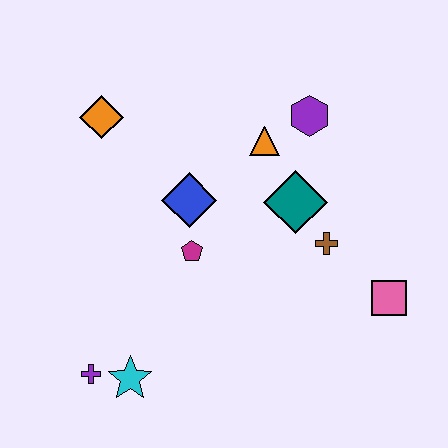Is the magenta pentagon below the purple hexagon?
Yes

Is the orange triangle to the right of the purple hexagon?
No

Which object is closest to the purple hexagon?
The orange triangle is closest to the purple hexagon.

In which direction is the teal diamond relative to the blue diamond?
The teal diamond is to the right of the blue diamond.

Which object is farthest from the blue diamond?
The pink square is farthest from the blue diamond.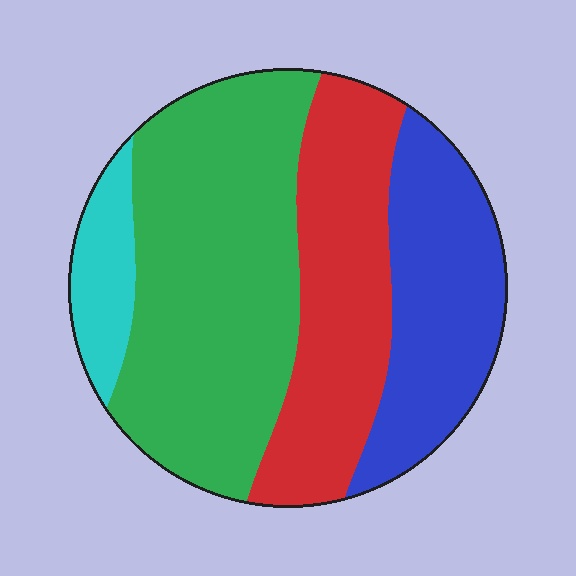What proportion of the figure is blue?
Blue covers 23% of the figure.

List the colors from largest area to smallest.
From largest to smallest: green, red, blue, cyan.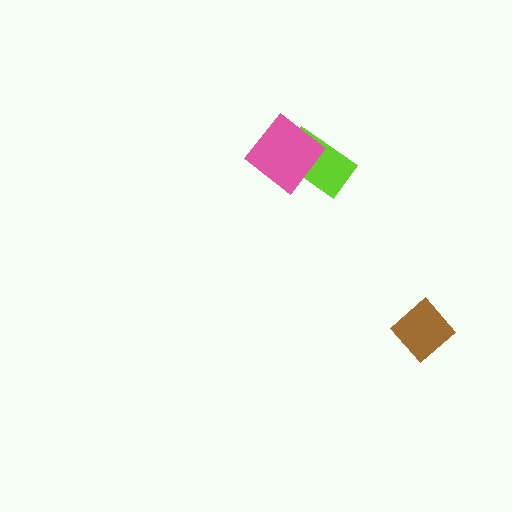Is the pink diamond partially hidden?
No, no other shape covers it.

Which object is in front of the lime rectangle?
The pink diamond is in front of the lime rectangle.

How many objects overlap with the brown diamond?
0 objects overlap with the brown diamond.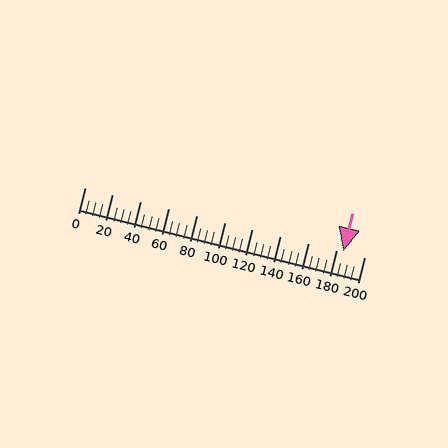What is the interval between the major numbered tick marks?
The major tick marks are spaced 20 units apart.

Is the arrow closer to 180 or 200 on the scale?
The arrow is closer to 180.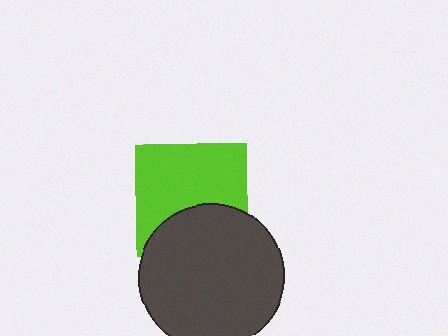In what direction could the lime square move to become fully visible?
The lime square could move up. That would shift it out from behind the dark gray circle entirely.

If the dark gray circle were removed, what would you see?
You would see the complete lime square.